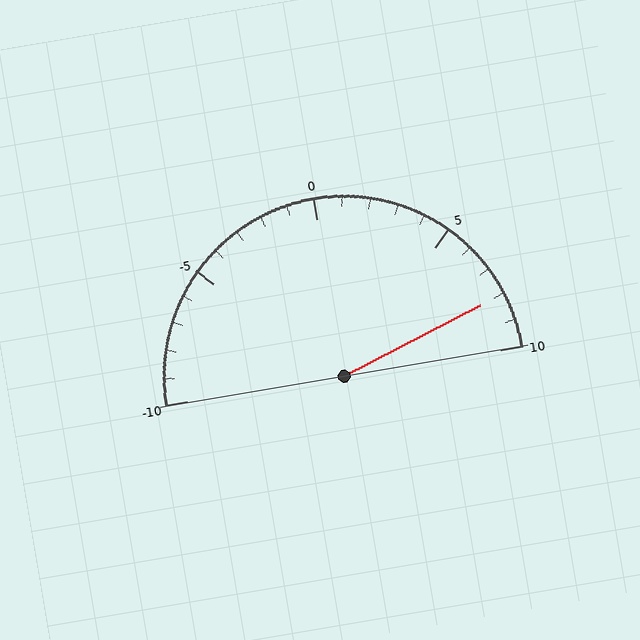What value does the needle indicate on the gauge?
The needle indicates approximately 8.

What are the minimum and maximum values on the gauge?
The gauge ranges from -10 to 10.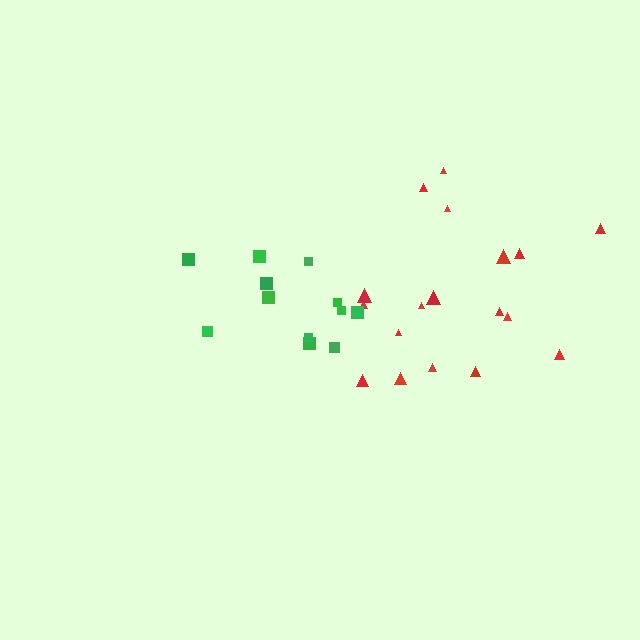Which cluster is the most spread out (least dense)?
Red.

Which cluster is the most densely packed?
Green.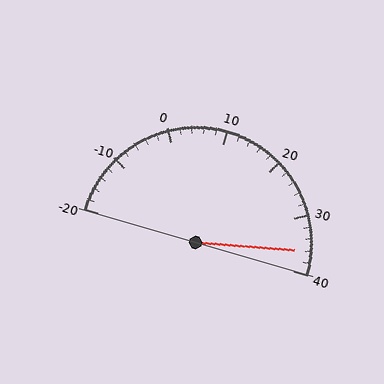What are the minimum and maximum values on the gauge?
The gauge ranges from -20 to 40.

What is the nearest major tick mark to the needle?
The nearest major tick mark is 40.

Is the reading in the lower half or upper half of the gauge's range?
The reading is in the upper half of the range (-20 to 40).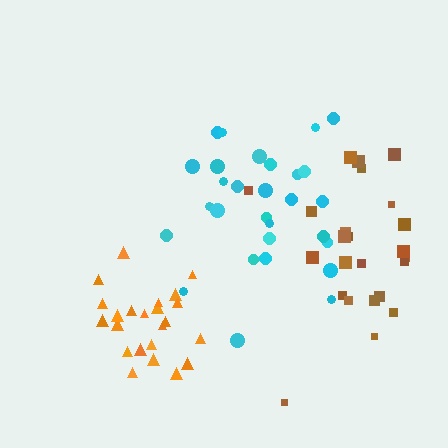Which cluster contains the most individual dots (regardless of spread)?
Cyan (29).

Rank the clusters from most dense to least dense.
orange, cyan, brown.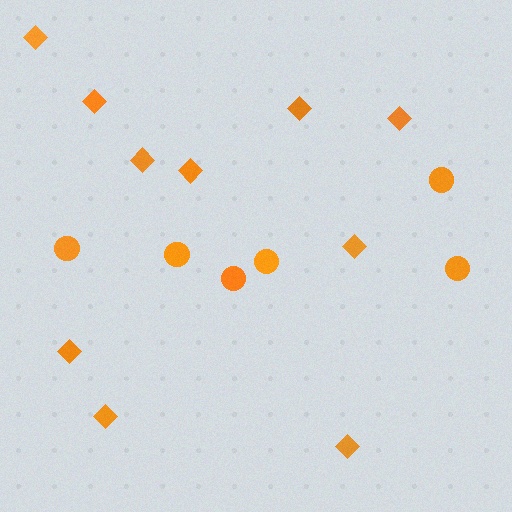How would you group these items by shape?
There are 2 groups: one group of circles (6) and one group of diamonds (10).